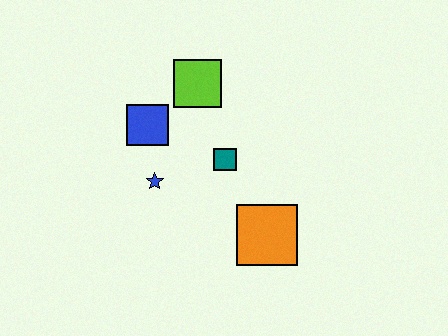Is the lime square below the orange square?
No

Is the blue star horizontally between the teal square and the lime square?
No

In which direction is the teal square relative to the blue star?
The teal square is to the right of the blue star.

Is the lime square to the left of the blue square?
No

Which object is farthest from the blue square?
The orange square is farthest from the blue square.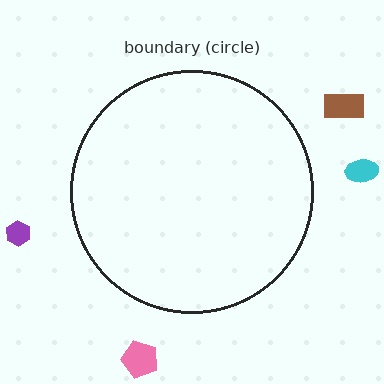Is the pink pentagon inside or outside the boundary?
Outside.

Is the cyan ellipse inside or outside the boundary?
Outside.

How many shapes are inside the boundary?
0 inside, 4 outside.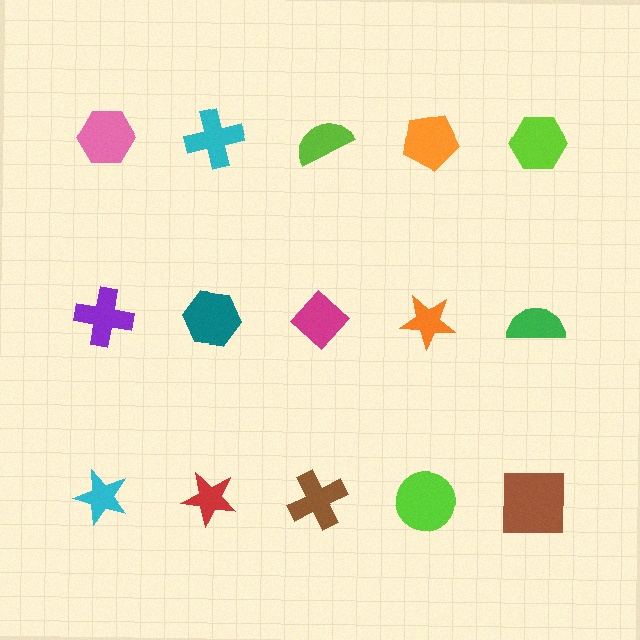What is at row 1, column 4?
An orange pentagon.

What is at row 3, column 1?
A cyan star.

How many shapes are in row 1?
5 shapes.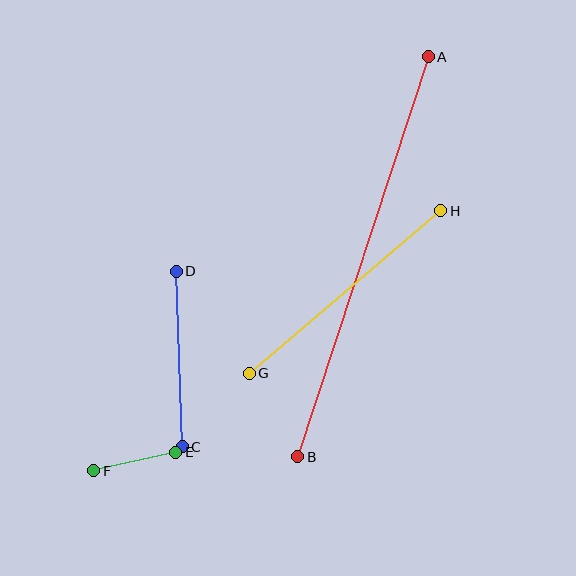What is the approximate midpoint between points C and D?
The midpoint is at approximately (179, 359) pixels.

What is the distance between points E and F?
The distance is approximately 84 pixels.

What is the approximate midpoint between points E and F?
The midpoint is at approximately (135, 462) pixels.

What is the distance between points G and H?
The distance is approximately 251 pixels.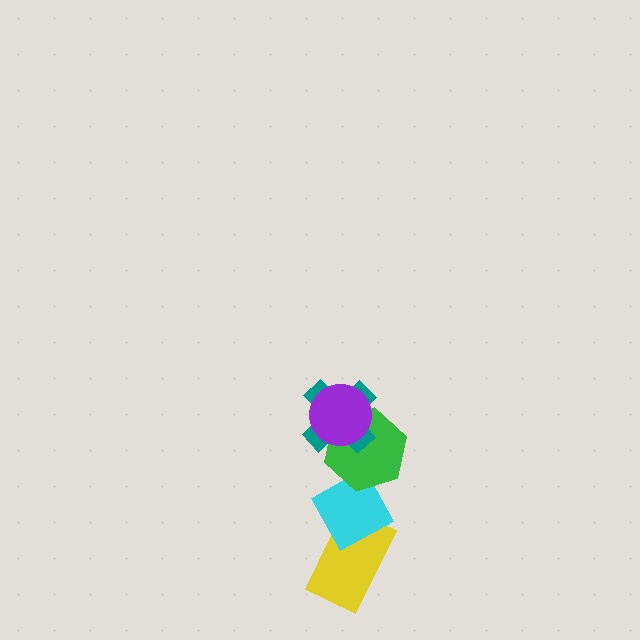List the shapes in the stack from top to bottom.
From top to bottom: the purple circle, the teal cross, the green hexagon, the cyan diamond, the yellow rectangle.